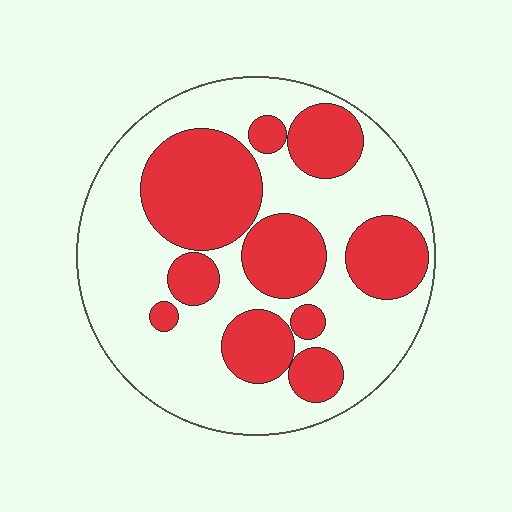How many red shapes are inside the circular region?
10.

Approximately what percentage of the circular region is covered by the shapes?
Approximately 40%.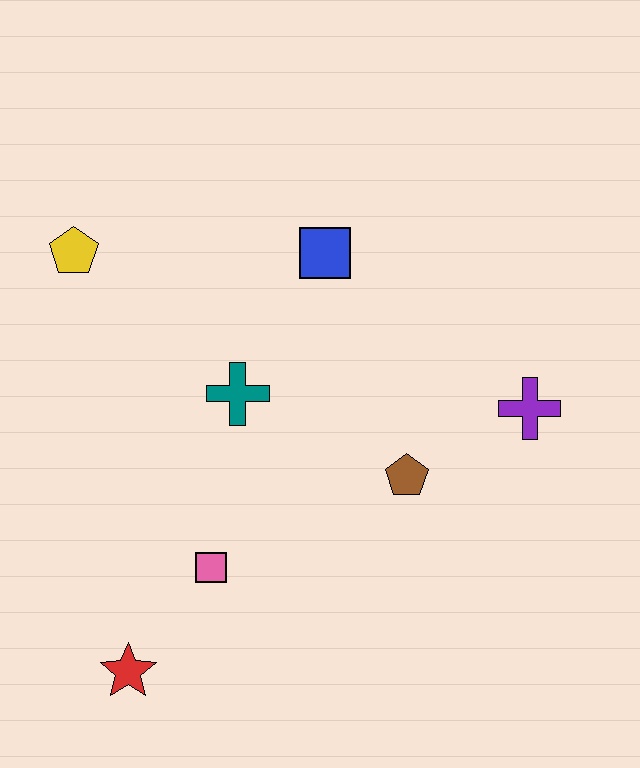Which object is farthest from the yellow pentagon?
The purple cross is farthest from the yellow pentagon.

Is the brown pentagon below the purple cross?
Yes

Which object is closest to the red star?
The pink square is closest to the red star.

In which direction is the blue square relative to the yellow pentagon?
The blue square is to the right of the yellow pentagon.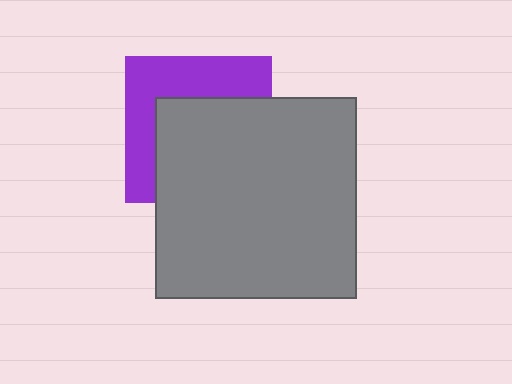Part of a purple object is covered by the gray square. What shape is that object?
It is a square.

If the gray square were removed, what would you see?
You would see the complete purple square.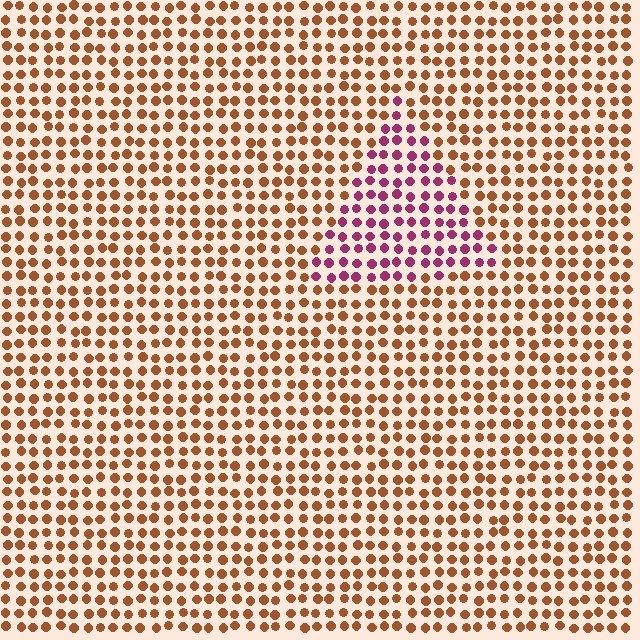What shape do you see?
I see a triangle.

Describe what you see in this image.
The image is filled with small brown elements in a uniform arrangement. A triangle-shaped region is visible where the elements are tinted to a slightly different hue, forming a subtle color boundary.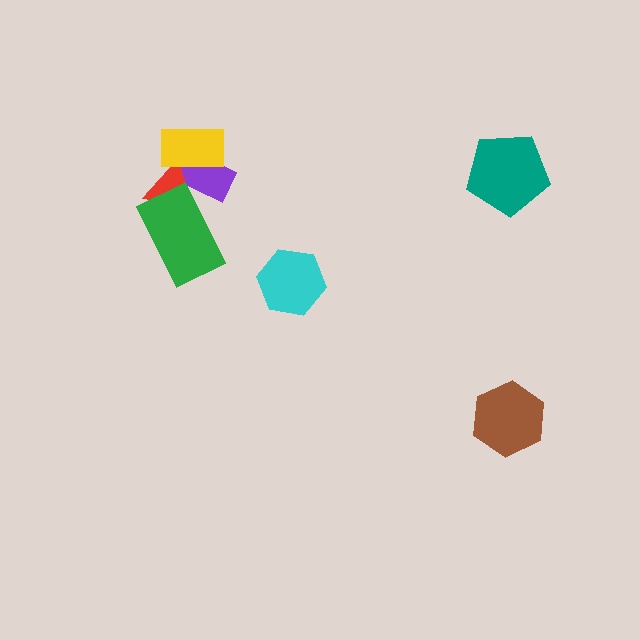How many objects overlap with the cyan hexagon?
0 objects overlap with the cyan hexagon.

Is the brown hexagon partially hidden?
No, no other shape covers it.